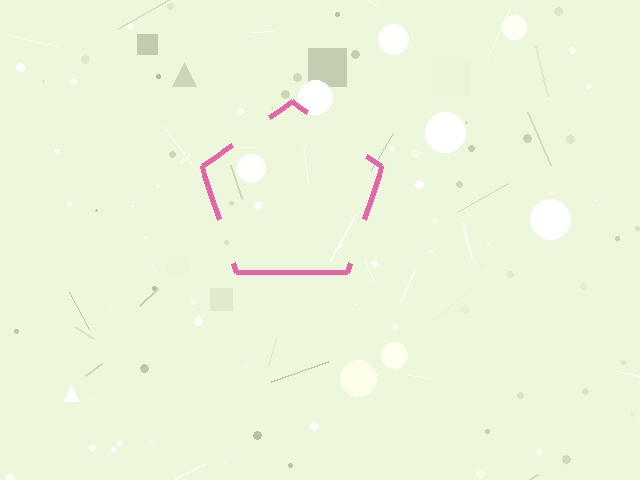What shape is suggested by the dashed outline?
The dashed outline suggests a pentagon.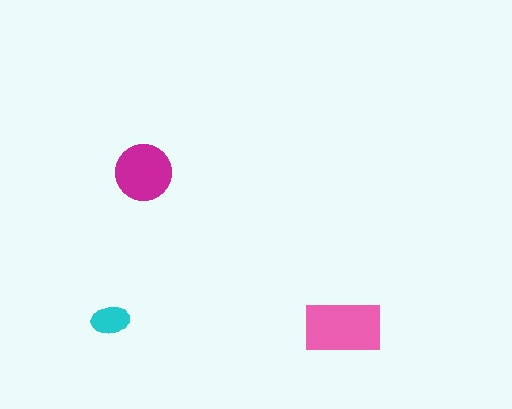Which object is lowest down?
The pink rectangle is bottommost.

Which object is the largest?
The pink rectangle.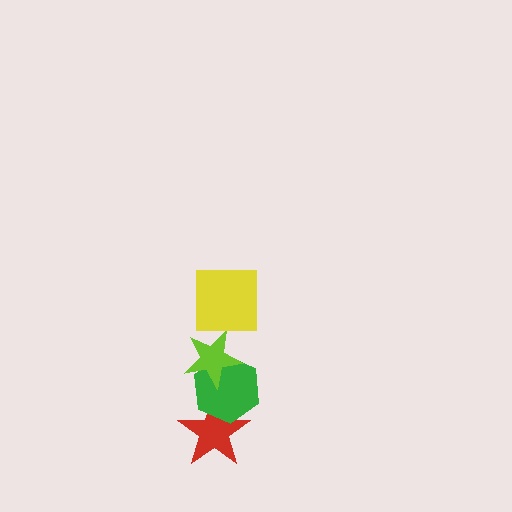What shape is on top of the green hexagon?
The lime star is on top of the green hexagon.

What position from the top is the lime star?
The lime star is 2nd from the top.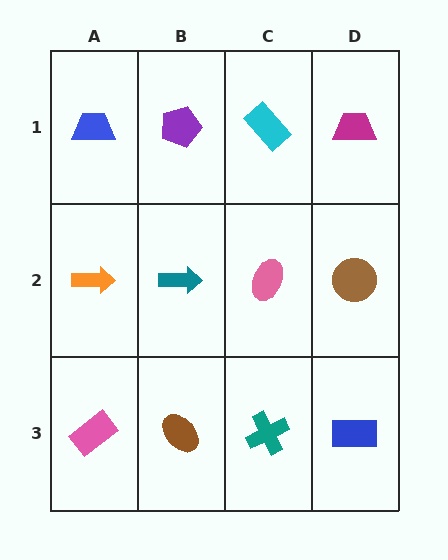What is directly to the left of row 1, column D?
A cyan rectangle.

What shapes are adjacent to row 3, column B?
A teal arrow (row 2, column B), a pink rectangle (row 3, column A), a teal cross (row 3, column C).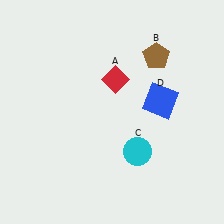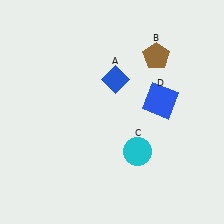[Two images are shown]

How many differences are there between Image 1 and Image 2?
There is 1 difference between the two images.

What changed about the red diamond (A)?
In Image 1, A is red. In Image 2, it changed to blue.